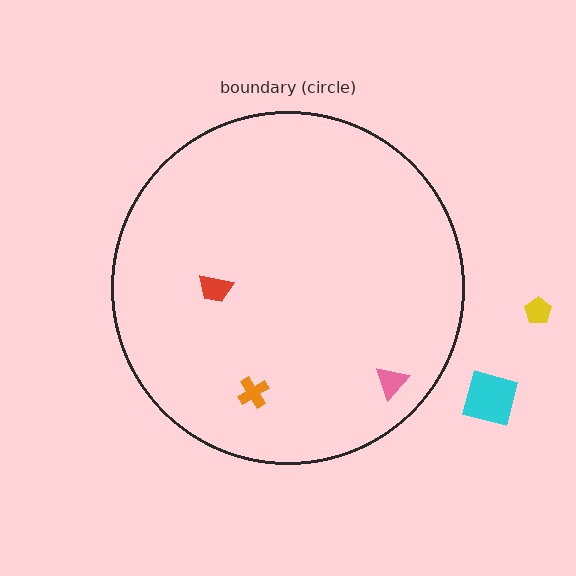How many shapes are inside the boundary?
3 inside, 2 outside.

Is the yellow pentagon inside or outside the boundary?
Outside.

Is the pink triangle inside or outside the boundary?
Inside.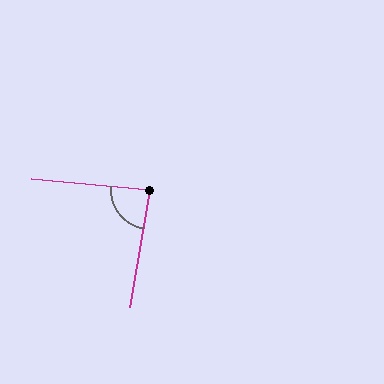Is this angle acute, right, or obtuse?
It is approximately a right angle.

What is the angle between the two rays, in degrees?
Approximately 86 degrees.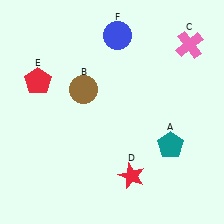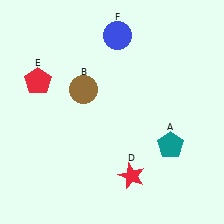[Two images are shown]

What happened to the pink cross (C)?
The pink cross (C) was removed in Image 2. It was in the top-right area of Image 1.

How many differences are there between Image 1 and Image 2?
There is 1 difference between the two images.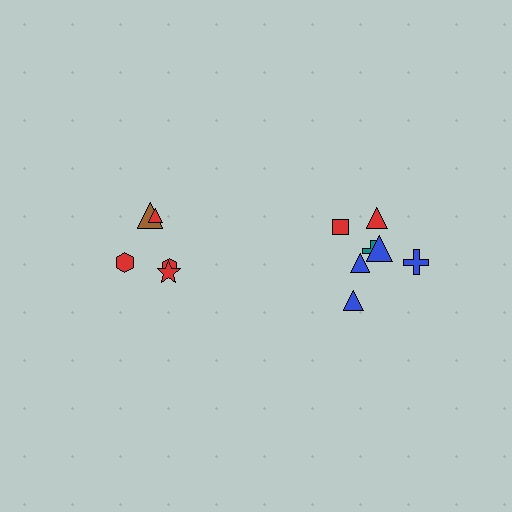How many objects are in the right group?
There are 7 objects.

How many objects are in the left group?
There are 5 objects.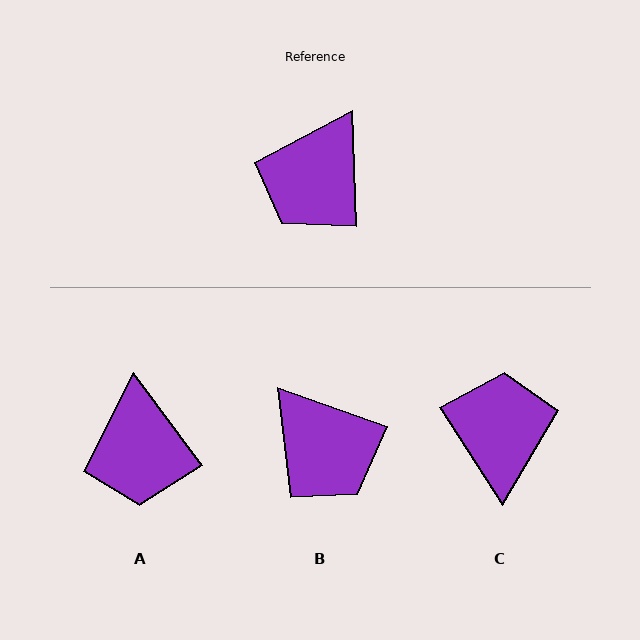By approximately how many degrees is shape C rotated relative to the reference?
Approximately 149 degrees clockwise.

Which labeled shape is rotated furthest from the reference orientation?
C, about 149 degrees away.